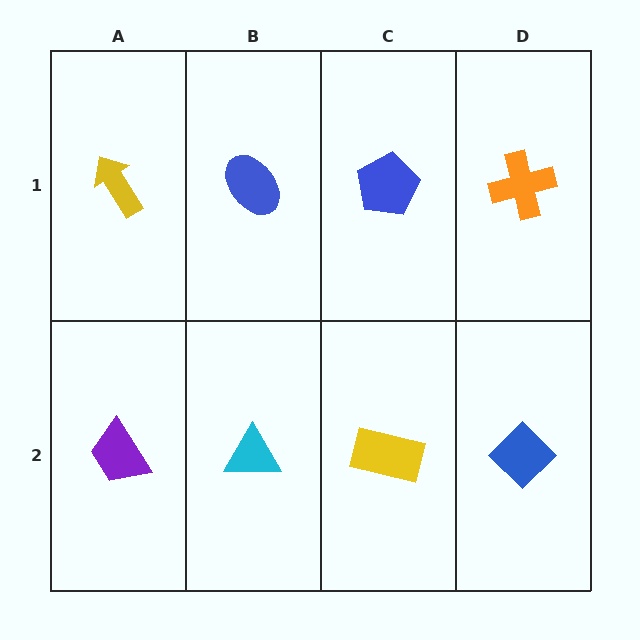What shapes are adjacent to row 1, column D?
A blue diamond (row 2, column D), a blue pentagon (row 1, column C).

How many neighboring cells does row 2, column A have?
2.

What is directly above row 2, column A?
A yellow arrow.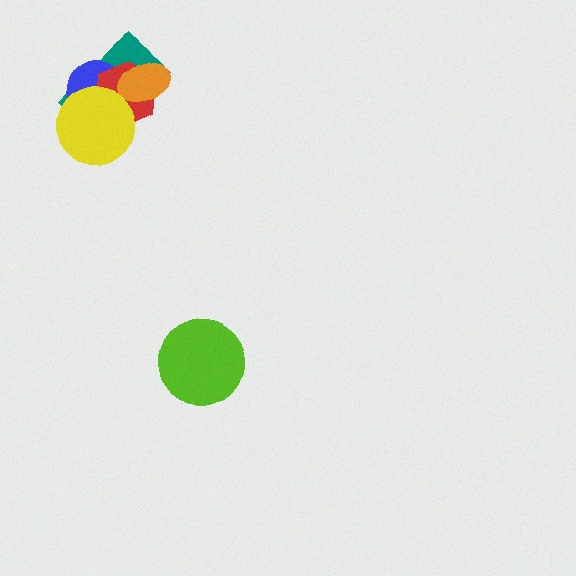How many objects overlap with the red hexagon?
4 objects overlap with the red hexagon.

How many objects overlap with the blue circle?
4 objects overlap with the blue circle.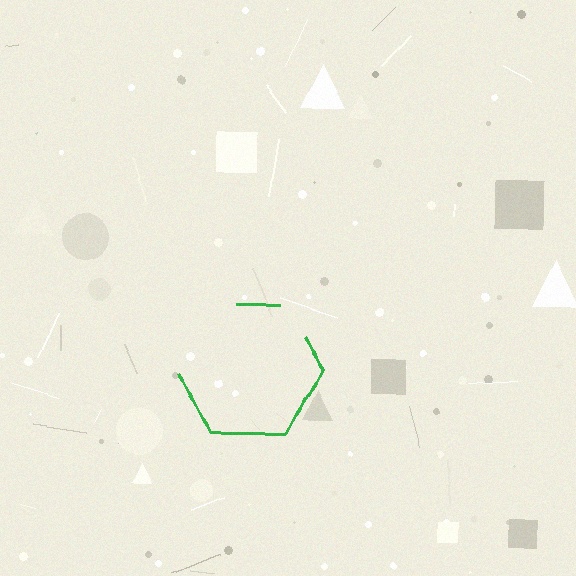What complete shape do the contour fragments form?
The contour fragments form a hexagon.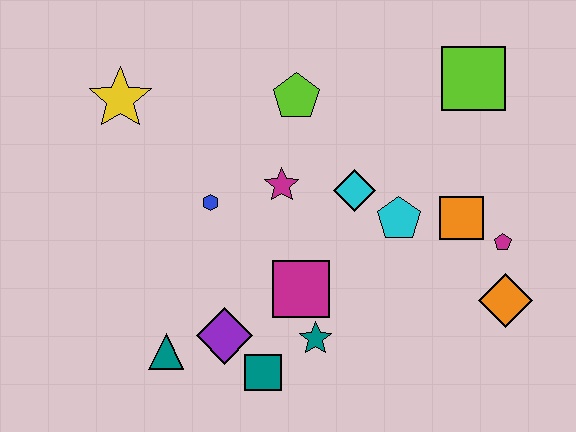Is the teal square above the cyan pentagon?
No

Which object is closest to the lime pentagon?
The magenta star is closest to the lime pentagon.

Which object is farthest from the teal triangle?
The lime square is farthest from the teal triangle.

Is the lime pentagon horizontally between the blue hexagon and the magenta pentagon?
Yes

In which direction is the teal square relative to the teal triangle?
The teal square is to the right of the teal triangle.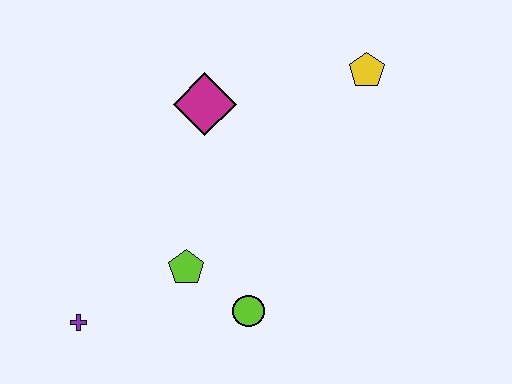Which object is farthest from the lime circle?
The yellow pentagon is farthest from the lime circle.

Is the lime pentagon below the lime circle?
No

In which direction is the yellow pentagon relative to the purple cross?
The yellow pentagon is to the right of the purple cross.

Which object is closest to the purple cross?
The lime pentagon is closest to the purple cross.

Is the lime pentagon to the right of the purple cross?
Yes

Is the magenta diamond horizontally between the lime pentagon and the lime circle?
Yes